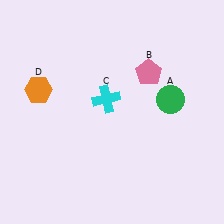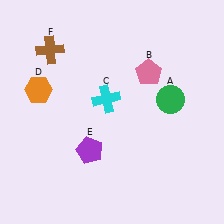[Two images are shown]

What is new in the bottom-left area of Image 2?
A purple pentagon (E) was added in the bottom-left area of Image 2.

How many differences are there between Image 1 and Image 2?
There are 2 differences between the two images.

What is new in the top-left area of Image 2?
A brown cross (F) was added in the top-left area of Image 2.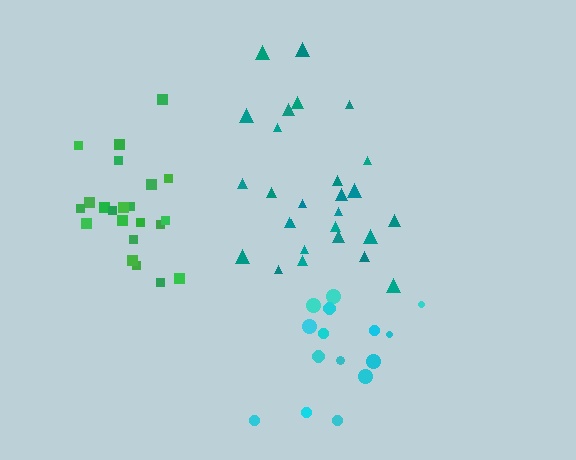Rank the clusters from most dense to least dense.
green, teal, cyan.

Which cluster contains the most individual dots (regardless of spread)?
Teal (27).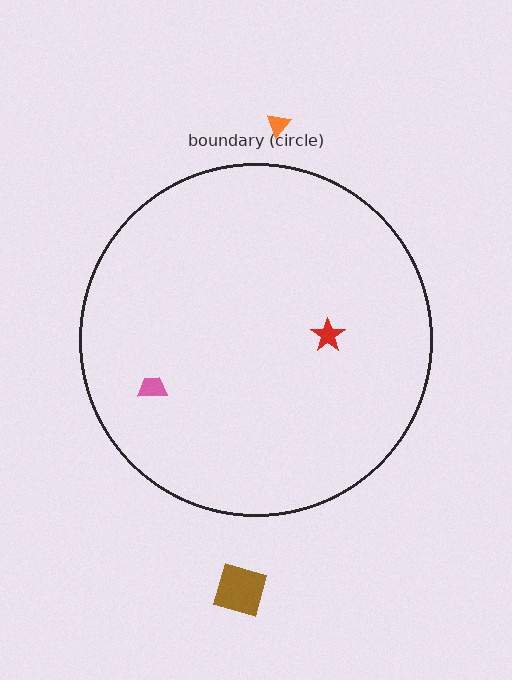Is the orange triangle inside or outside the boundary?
Outside.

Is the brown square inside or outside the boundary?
Outside.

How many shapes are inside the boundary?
2 inside, 2 outside.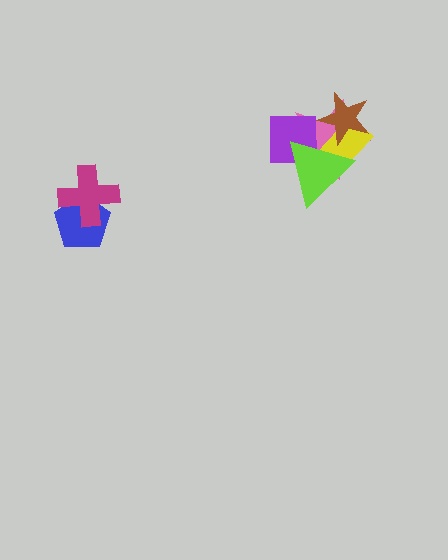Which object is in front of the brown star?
The lime triangle is in front of the brown star.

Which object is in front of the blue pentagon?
The magenta cross is in front of the blue pentagon.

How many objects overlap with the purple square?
2 objects overlap with the purple square.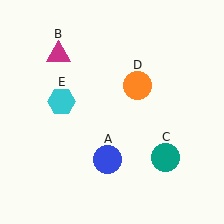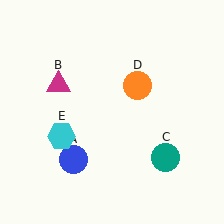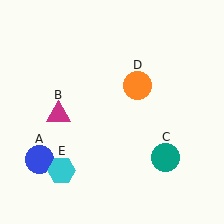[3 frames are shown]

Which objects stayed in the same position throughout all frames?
Teal circle (object C) and orange circle (object D) remained stationary.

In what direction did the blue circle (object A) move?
The blue circle (object A) moved left.